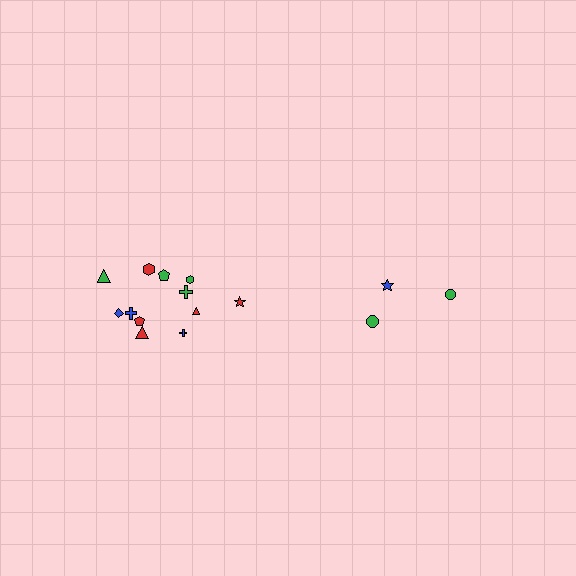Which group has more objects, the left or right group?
The left group.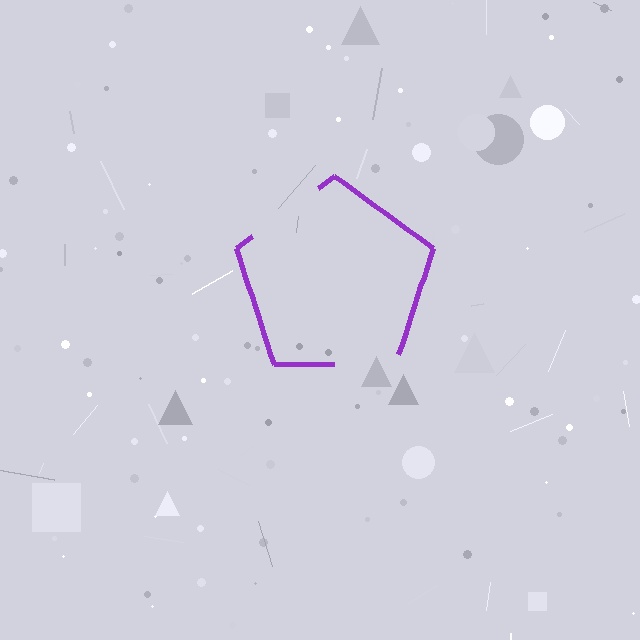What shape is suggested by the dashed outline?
The dashed outline suggests a pentagon.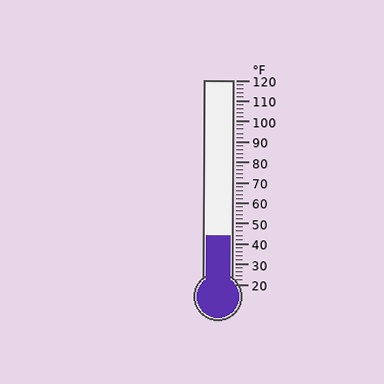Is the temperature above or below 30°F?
The temperature is above 30°F.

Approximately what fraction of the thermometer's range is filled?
The thermometer is filled to approximately 25% of its range.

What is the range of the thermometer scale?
The thermometer scale ranges from 20°F to 120°F.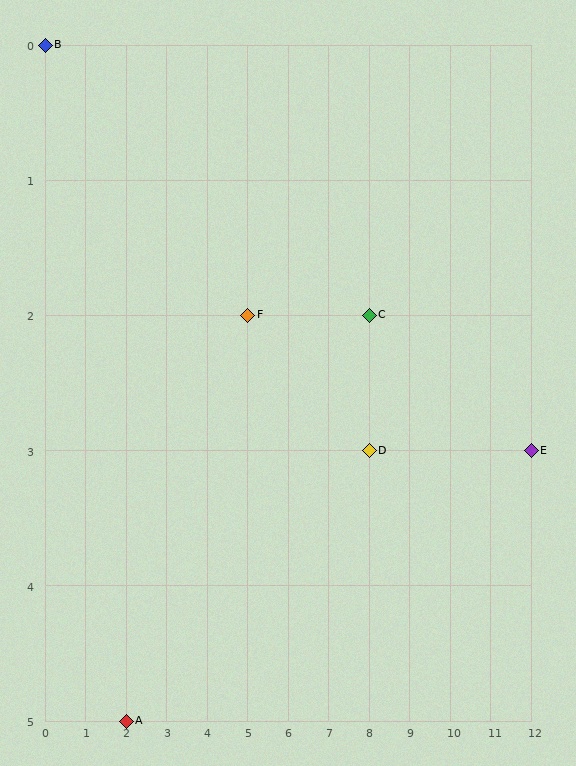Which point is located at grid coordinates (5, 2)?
Point F is at (5, 2).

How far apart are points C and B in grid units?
Points C and B are 8 columns and 2 rows apart (about 8.2 grid units diagonally).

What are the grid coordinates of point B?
Point B is at grid coordinates (0, 0).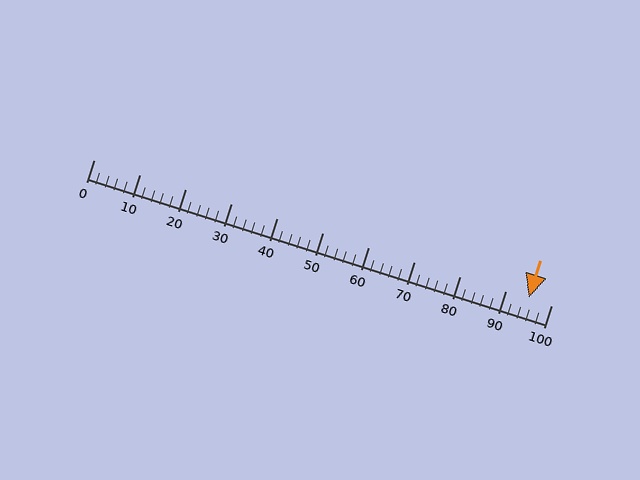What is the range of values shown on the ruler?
The ruler shows values from 0 to 100.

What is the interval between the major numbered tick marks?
The major tick marks are spaced 10 units apart.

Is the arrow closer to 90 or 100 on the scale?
The arrow is closer to 100.